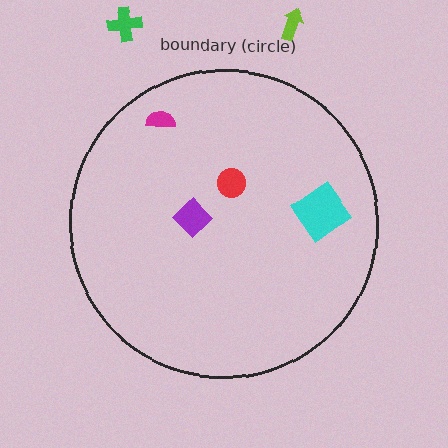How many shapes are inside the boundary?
4 inside, 2 outside.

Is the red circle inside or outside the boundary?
Inside.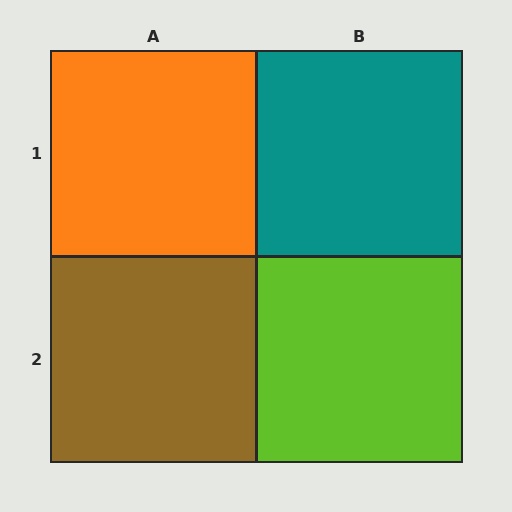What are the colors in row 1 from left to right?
Orange, teal.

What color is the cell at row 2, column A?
Brown.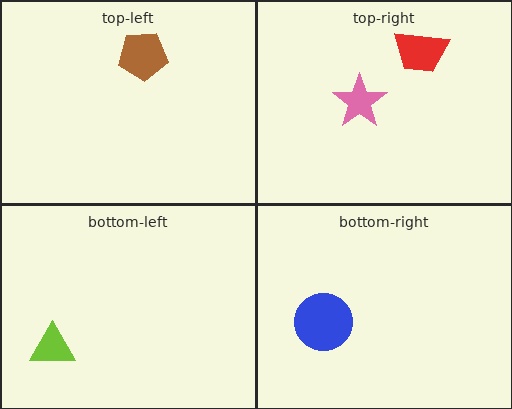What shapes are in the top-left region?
The brown pentagon.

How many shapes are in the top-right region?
2.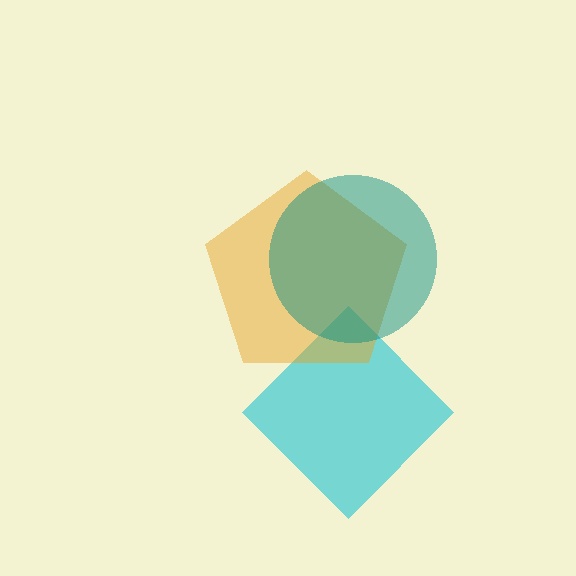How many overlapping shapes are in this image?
There are 3 overlapping shapes in the image.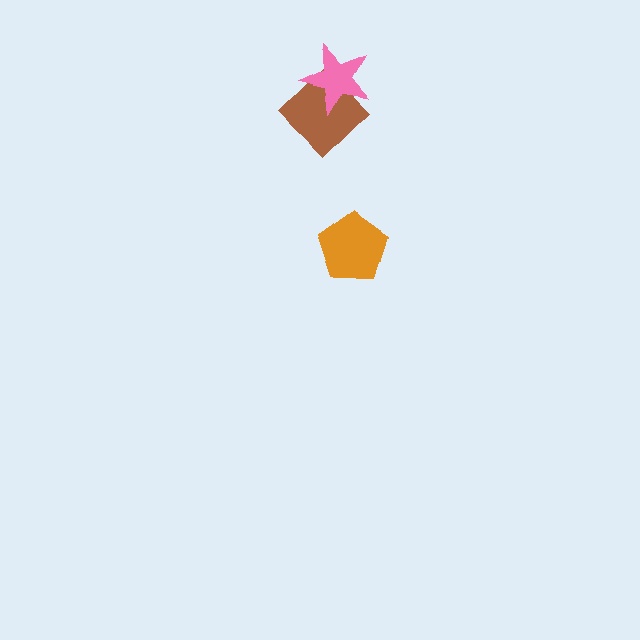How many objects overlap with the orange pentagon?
0 objects overlap with the orange pentagon.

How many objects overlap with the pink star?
1 object overlaps with the pink star.